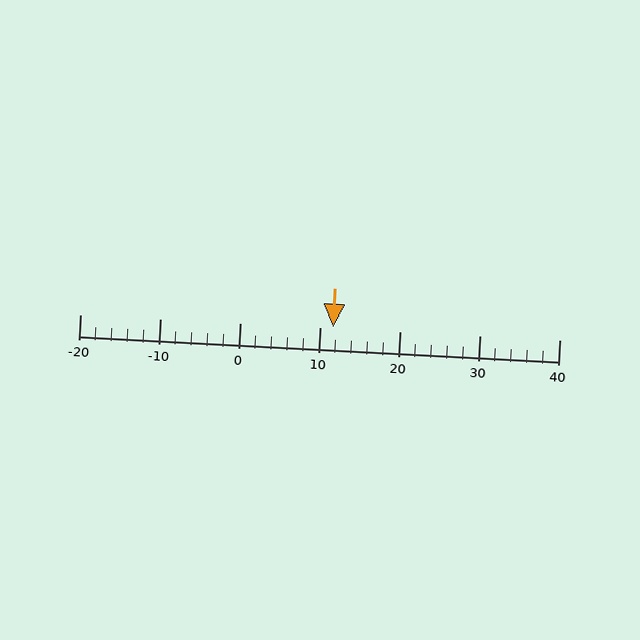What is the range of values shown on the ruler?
The ruler shows values from -20 to 40.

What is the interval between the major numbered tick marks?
The major tick marks are spaced 10 units apart.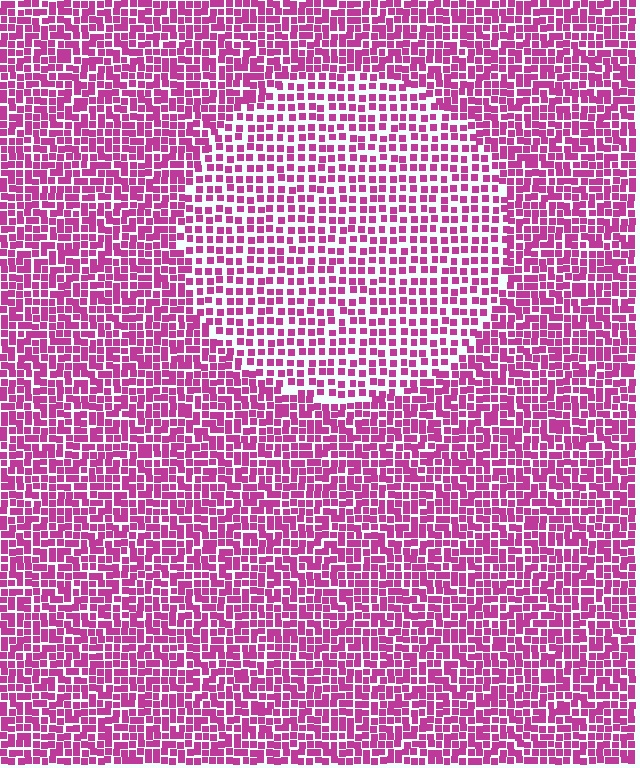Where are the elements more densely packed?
The elements are more densely packed outside the circle boundary.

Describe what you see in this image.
The image contains small magenta elements arranged at two different densities. A circle-shaped region is visible where the elements are less densely packed than the surrounding area.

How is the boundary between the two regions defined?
The boundary is defined by a change in element density (approximately 1.6x ratio). All elements are the same color, size, and shape.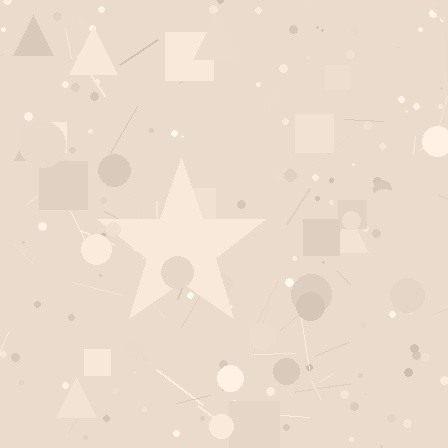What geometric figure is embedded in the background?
A star is embedded in the background.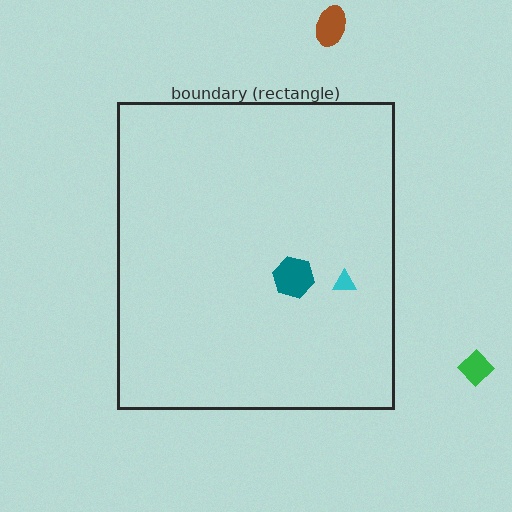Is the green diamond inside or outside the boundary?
Outside.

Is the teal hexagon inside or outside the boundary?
Inside.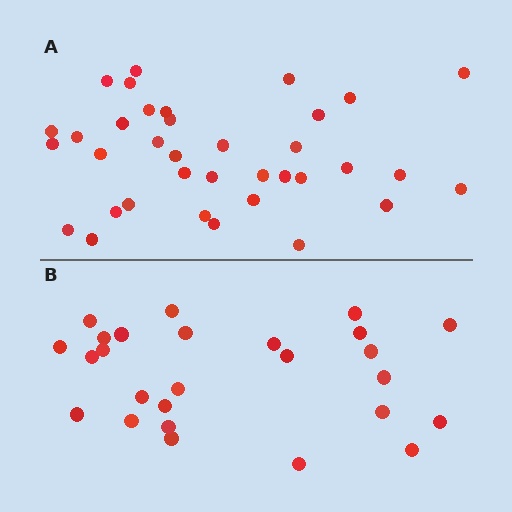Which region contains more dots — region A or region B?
Region A (the top region) has more dots.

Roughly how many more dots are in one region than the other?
Region A has roughly 10 or so more dots than region B.